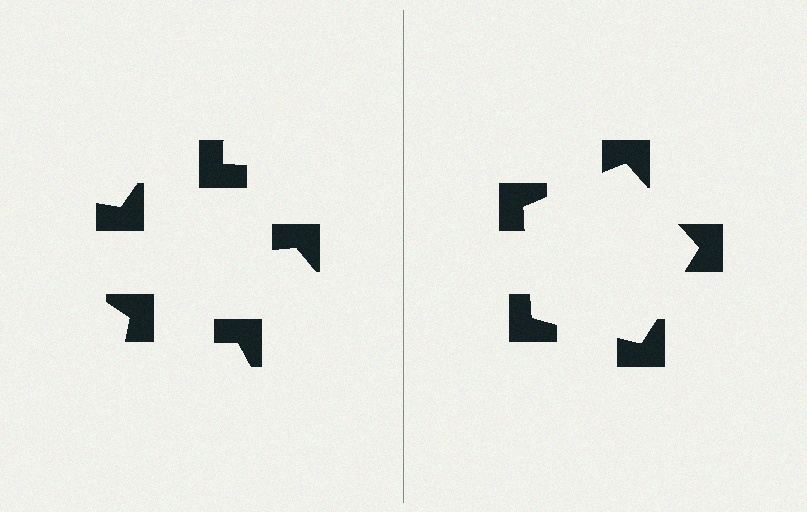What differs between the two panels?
The notched squares are positioned identically on both sides; only the wedge orientations differ. On the right they align to a pentagon; on the left they are misaligned.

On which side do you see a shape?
An illusory pentagon appears on the right side. On the left side the wedge cuts are rotated, so no coherent shape forms.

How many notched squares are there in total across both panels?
10 — 5 on each side.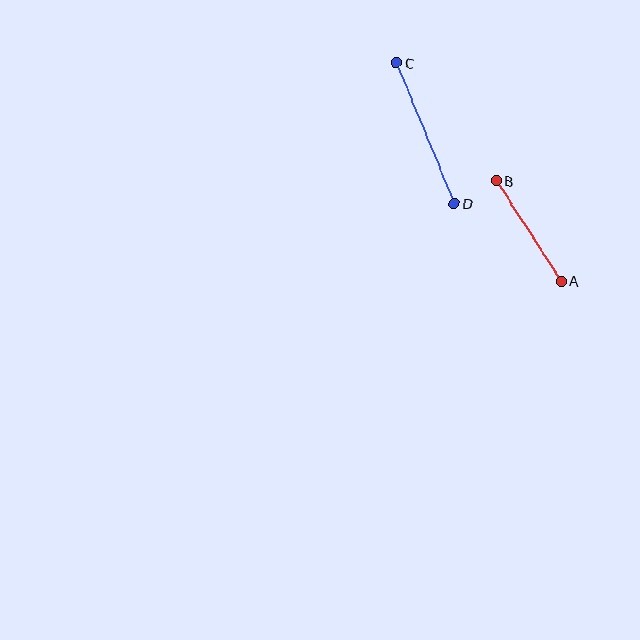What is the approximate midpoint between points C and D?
The midpoint is at approximately (425, 133) pixels.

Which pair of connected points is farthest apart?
Points C and D are farthest apart.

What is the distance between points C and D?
The distance is approximately 152 pixels.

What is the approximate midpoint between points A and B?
The midpoint is at approximately (529, 231) pixels.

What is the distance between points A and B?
The distance is approximately 120 pixels.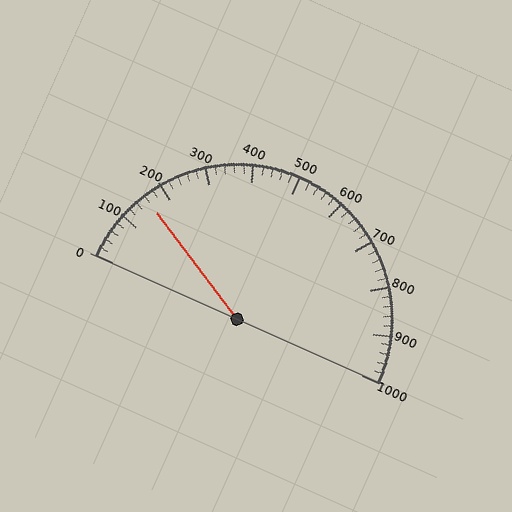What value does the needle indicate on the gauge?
The needle indicates approximately 160.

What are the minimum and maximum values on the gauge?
The gauge ranges from 0 to 1000.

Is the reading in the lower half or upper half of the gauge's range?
The reading is in the lower half of the range (0 to 1000).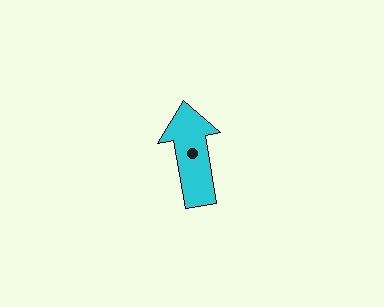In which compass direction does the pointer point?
North.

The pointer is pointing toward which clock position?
Roughly 12 o'clock.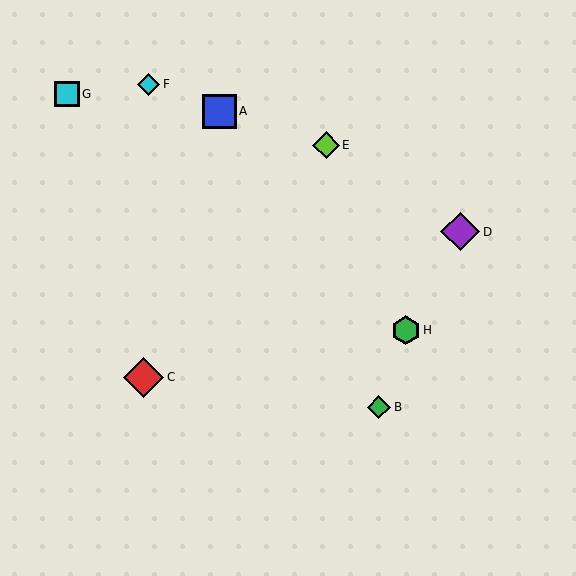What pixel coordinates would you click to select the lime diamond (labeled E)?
Click at (326, 145) to select the lime diamond E.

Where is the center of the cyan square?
The center of the cyan square is at (67, 94).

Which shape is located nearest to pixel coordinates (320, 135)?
The lime diamond (labeled E) at (326, 145) is nearest to that location.